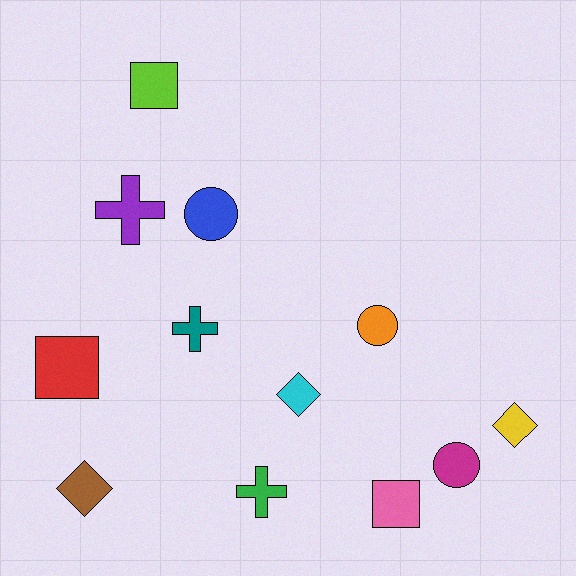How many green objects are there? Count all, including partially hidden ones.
There is 1 green object.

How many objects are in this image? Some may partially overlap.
There are 12 objects.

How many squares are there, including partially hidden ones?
There are 3 squares.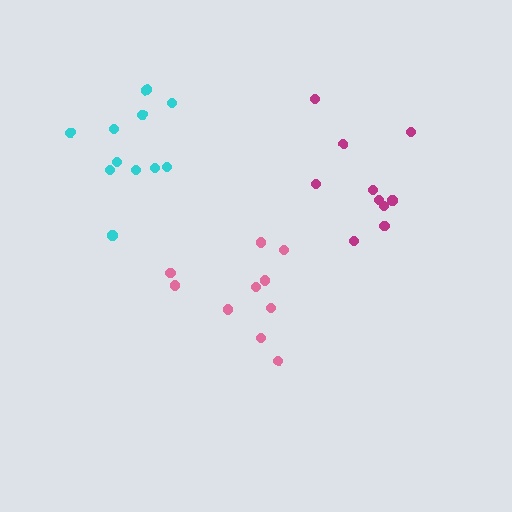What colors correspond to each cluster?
The clusters are colored: magenta, pink, cyan.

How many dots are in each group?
Group 1: 10 dots, Group 2: 10 dots, Group 3: 11 dots (31 total).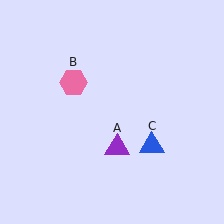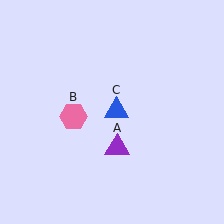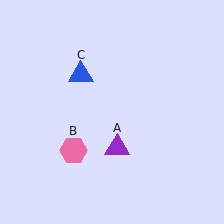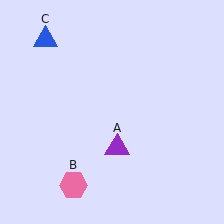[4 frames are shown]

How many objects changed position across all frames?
2 objects changed position: pink hexagon (object B), blue triangle (object C).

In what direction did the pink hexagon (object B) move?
The pink hexagon (object B) moved down.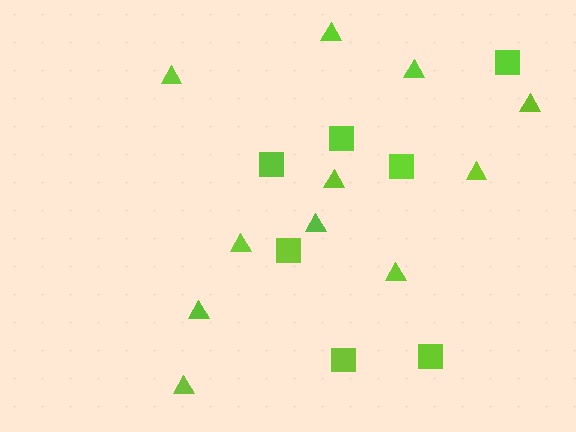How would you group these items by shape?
There are 2 groups: one group of squares (7) and one group of triangles (11).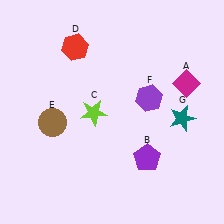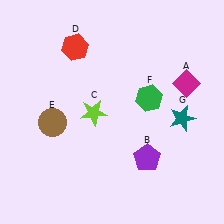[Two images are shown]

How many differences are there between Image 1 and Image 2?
There is 1 difference between the two images.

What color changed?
The hexagon (F) changed from purple in Image 1 to green in Image 2.